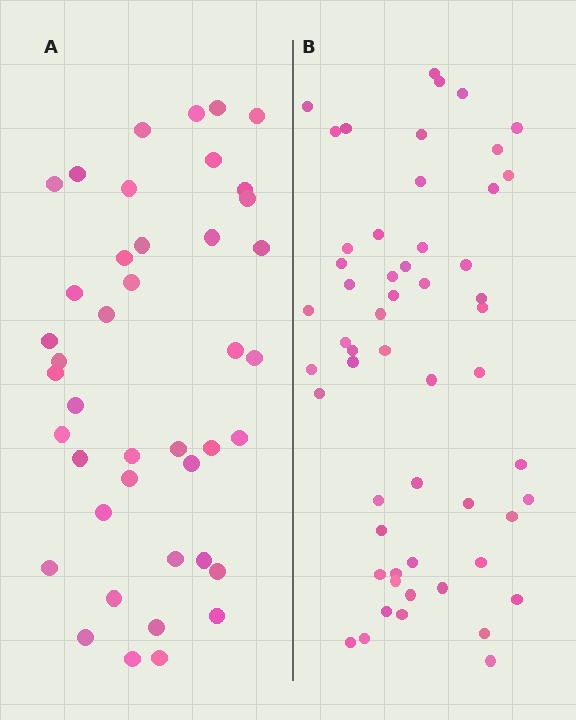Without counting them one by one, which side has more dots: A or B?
Region B (the right region) has more dots.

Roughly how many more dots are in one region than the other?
Region B has approximately 15 more dots than region A.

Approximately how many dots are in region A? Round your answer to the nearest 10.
About 40 dots. (The exact count is 42, which rounds to 40.)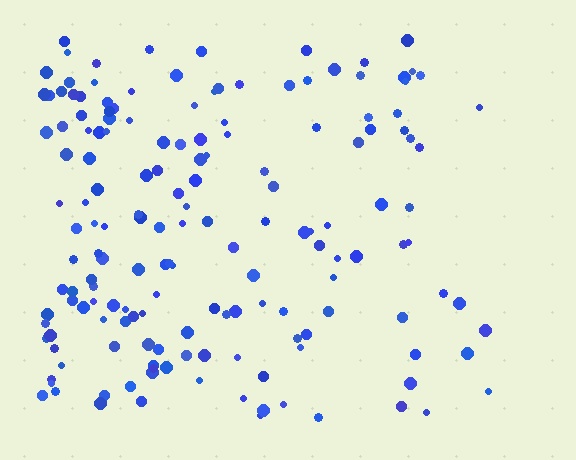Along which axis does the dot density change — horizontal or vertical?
Horizontal.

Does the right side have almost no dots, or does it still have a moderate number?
Still a moderate number, just noticeably fewer than the left.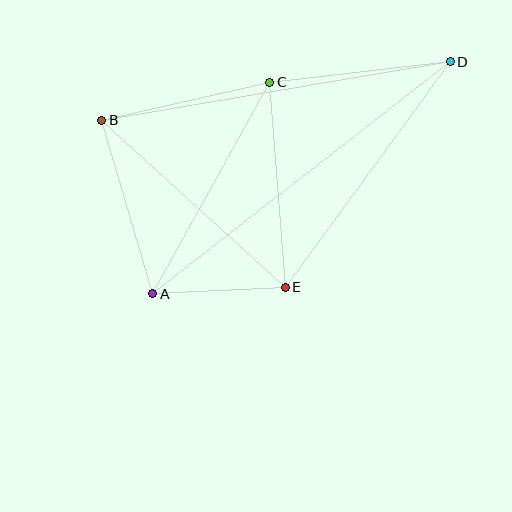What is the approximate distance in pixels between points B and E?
The distance between B and E is approximately 248 pixels.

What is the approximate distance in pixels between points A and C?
The distance between A and C is approximately 242 pixels.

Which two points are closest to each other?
Points A and E are closest to each other.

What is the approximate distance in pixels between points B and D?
The distance between B and D is approximately 353 pixels.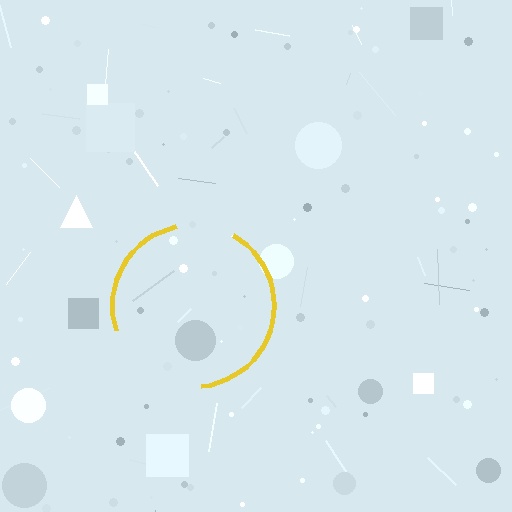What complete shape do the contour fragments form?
The contour fragments form a circle.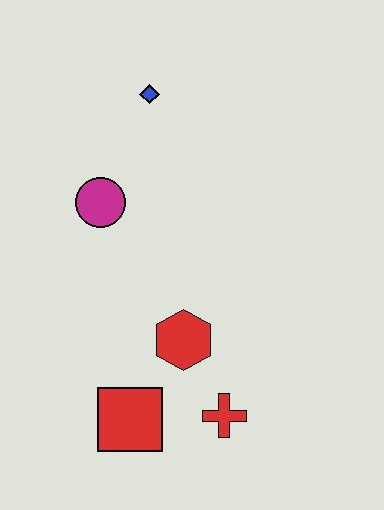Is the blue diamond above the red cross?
Yes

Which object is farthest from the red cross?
The blue diamond is farthest from the red cross.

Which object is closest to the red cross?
The red hexagon is closest to the red cross.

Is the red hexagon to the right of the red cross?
No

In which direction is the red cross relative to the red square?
The red cross is to the right of the red square.